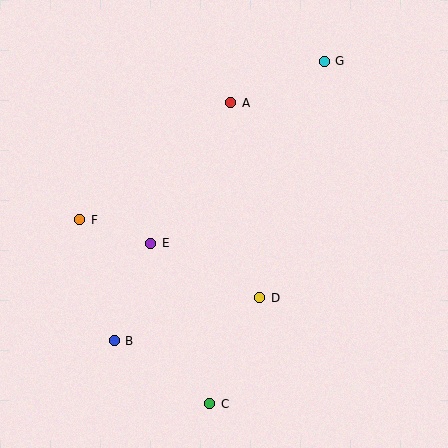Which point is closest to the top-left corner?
Point F is closest to the top-left corner.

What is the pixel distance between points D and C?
The distance between D and C is 117 pixels.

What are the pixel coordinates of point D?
Point D is at (260, 298).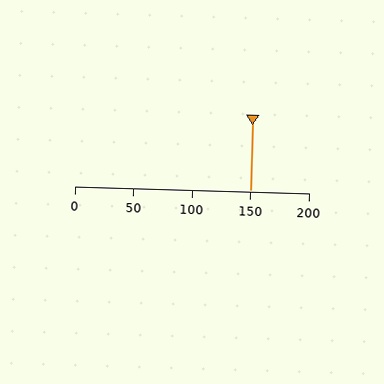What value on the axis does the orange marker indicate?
The marker indicates approximately 150.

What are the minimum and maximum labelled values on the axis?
The axis runs from 0 to 200.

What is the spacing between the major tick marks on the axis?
The major ticks are spaced 50 apart.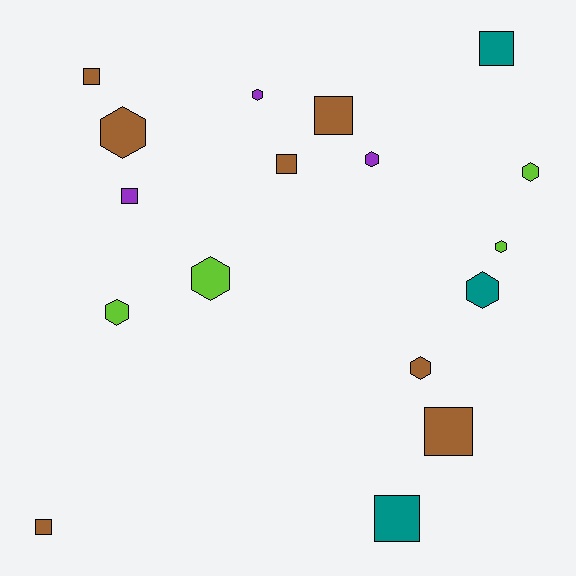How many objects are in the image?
There are 17 objects.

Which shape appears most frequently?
Hexagon, with 9 objects.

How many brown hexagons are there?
There are 2 brown hexagons.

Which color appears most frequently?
Brown, with 7 objects.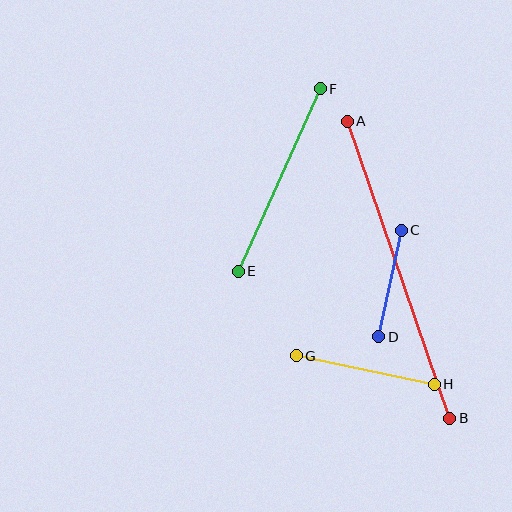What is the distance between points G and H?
The distance is approximately 141 pixels.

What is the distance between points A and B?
The distance is approximately 314 pixels.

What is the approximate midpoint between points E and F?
The midpoint is at approximately (279, 180) pixels.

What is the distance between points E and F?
The distance is approximately 200 pixels.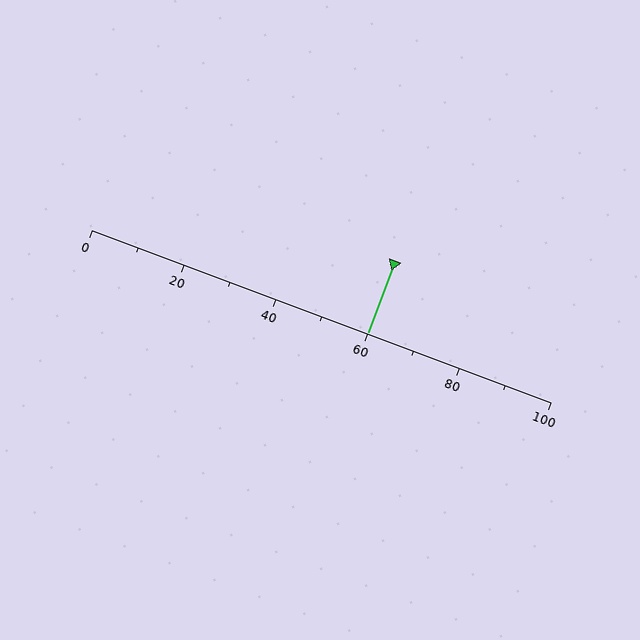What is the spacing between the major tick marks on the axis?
The major ticks are spaced 20 apart.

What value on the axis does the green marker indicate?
The marker indicates approximately 60.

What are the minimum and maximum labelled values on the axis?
The axis runs from 0 to 100.